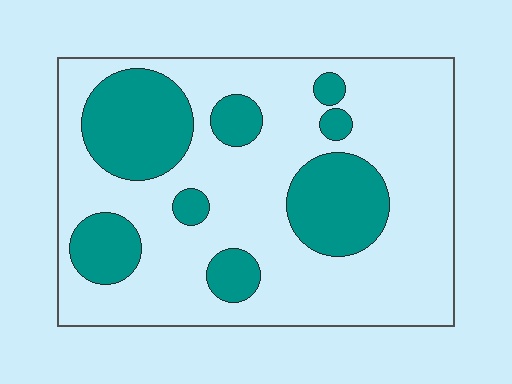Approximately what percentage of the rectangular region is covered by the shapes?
Approximately 30%.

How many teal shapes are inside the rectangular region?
8.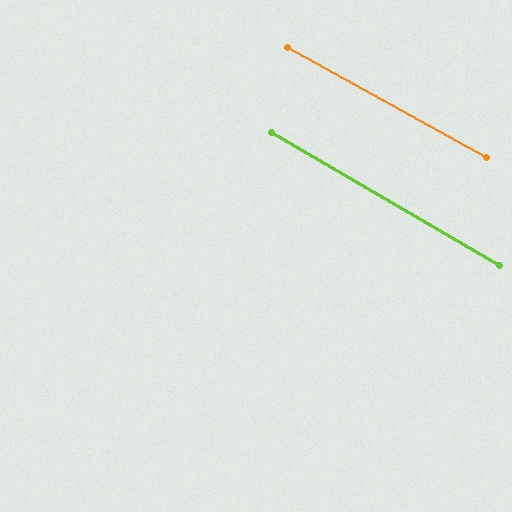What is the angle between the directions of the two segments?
Approximately 2 degrees.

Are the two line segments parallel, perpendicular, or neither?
Parallel — their directions differ by only 1.6°.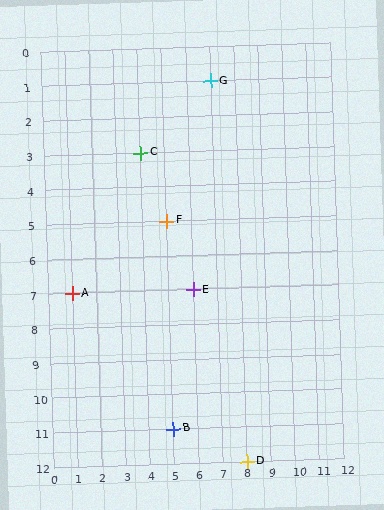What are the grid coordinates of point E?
Point E is at grid coordinates (6, 7).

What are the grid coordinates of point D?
Point D is at grid coordinates (8, 12).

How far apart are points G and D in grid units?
Points G and D are 1 column and 11 rows apart (about 11.0 grid units diagonally).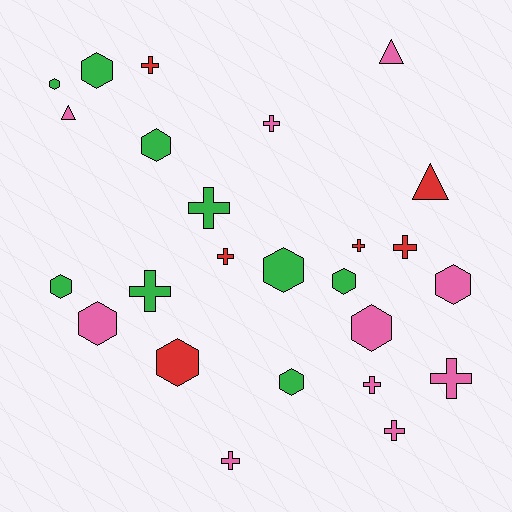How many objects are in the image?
There are 25 objects.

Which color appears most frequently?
Pink, with 10 objects.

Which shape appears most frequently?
Hexagon, with 11 objects.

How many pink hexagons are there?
There are 3 pink hexagons.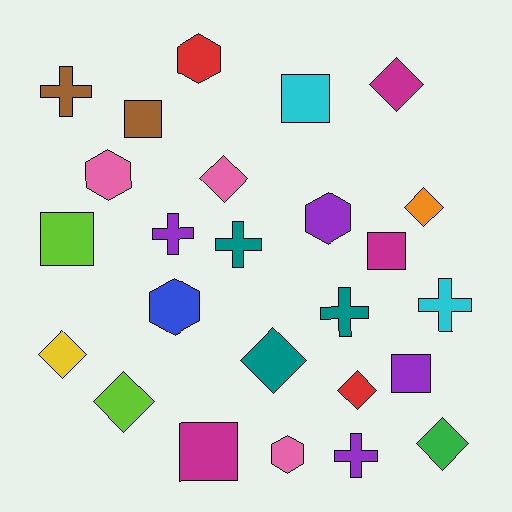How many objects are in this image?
There are 25 objects.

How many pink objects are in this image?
There are 3 pink objects.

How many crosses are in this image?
There are 6 crosses.